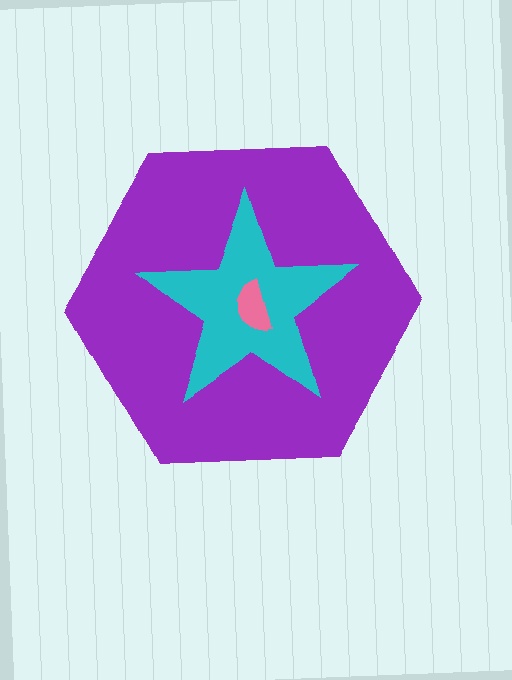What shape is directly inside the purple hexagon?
The cyan star.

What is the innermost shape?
The pink semicircle.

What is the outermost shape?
The purple hexagon.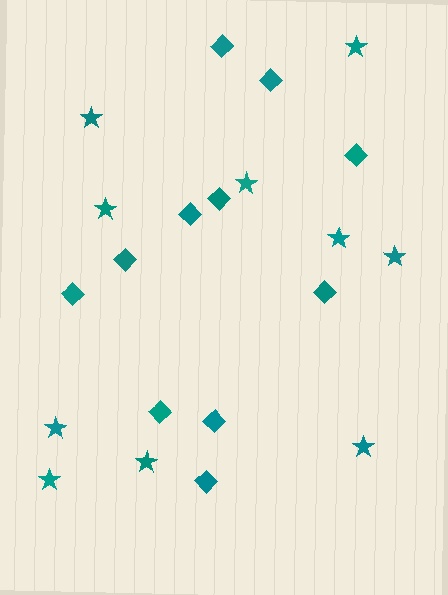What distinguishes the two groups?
There are 2 groups: one group of stars (10) and one group of diamonds (11).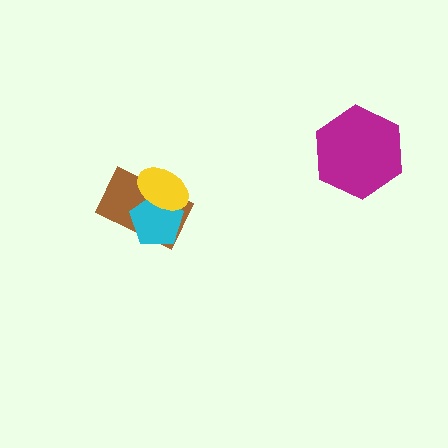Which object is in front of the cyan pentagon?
The yellow ellipse is in front of the cyan pentagon.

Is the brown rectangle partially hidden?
Yes, it is partially covered by another shape.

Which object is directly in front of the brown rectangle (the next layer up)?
The cyan pentagon is directly in front of the brown rectangle.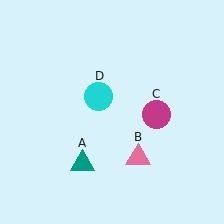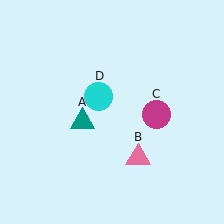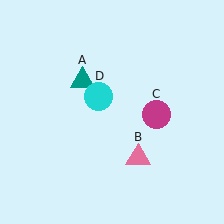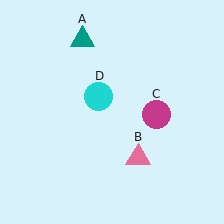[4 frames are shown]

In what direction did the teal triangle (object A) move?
The teal triangle (object A) moved up.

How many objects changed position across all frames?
1 object changed position: teal triangle (object A).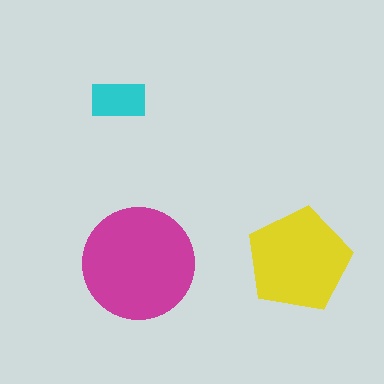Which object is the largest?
The magenta circle.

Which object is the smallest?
The cyan rectangle.